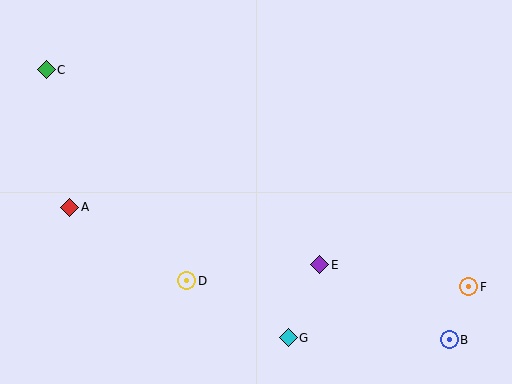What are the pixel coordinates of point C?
Point C is at (46, 70).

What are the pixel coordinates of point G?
Point G is at (288, 338).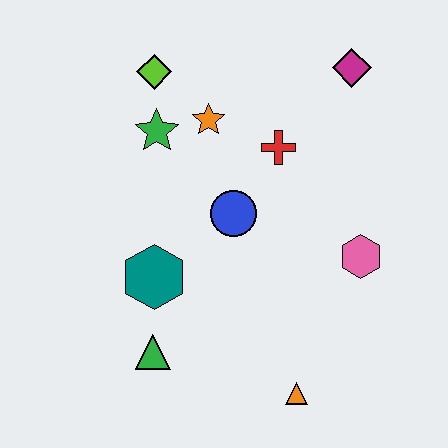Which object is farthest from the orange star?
The orange triangle is farthest from the orange star.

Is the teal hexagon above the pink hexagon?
No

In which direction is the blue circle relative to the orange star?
The blue circle is below the orange star.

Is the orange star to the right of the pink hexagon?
No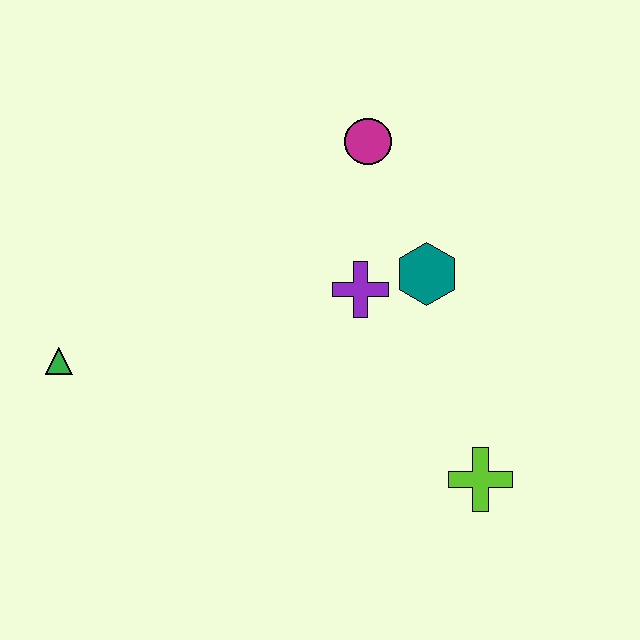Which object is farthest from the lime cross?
The green triangle is farthest from the lime cross.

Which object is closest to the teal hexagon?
The purple cross is closest to the teal hexagon.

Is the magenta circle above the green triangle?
Yes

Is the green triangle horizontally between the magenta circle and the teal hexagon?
No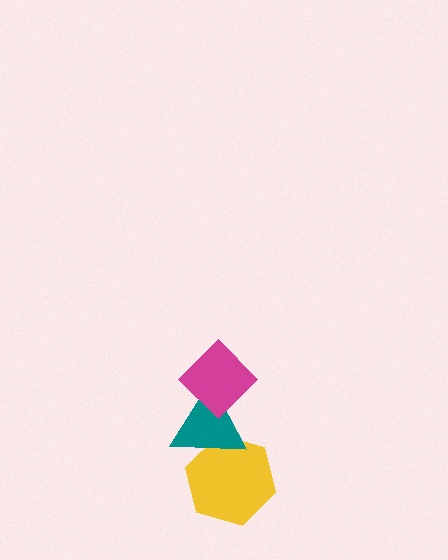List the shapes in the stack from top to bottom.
From top to bottom: the magenta diamond, the teal triangle, the yellow hexagon.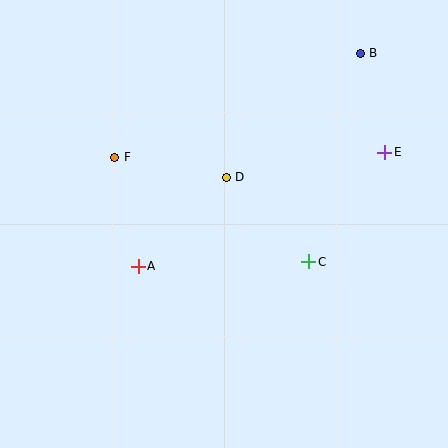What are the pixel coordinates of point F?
Point F is at (115, 157).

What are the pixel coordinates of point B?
Point B is at (360, 53).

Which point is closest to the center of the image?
Point D at (226, 177) is closest to the center.